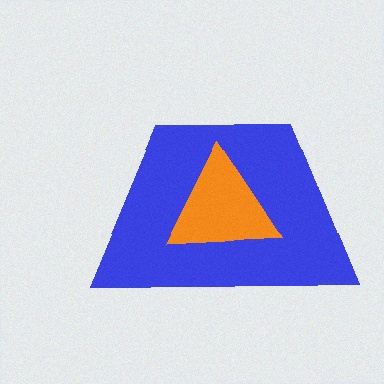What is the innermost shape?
The orange triangle.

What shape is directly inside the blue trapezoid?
The orange triangle.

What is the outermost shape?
The blue trapezoid.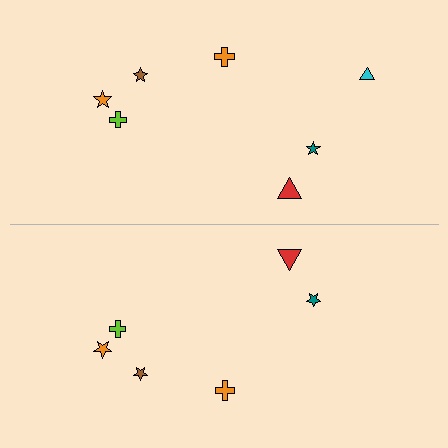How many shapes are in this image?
There are 13 shapes in this image.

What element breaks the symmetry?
A cyan triangle is missing from the bottom side.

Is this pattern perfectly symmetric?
No, the pattern is not perfectly symmetric. A cyan triangle is missing from the bottom side.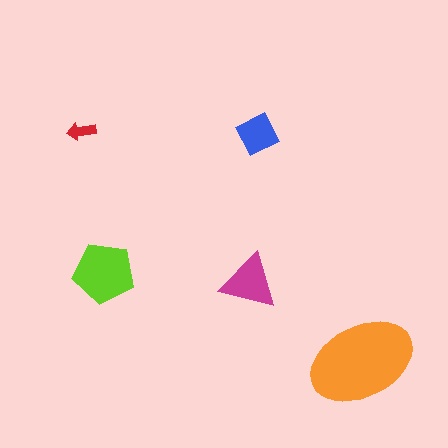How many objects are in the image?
There are 5 objects in the image.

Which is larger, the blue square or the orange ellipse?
The orange ellipse.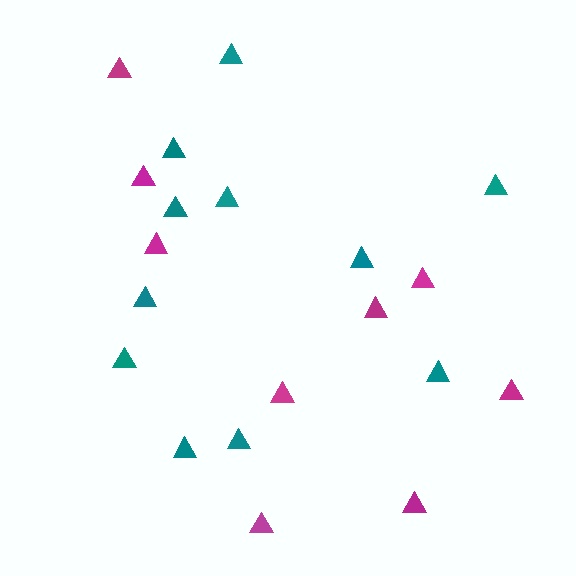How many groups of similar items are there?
There are 2 groups: one group of magenta triangles (9) and one group of teal triangles (11).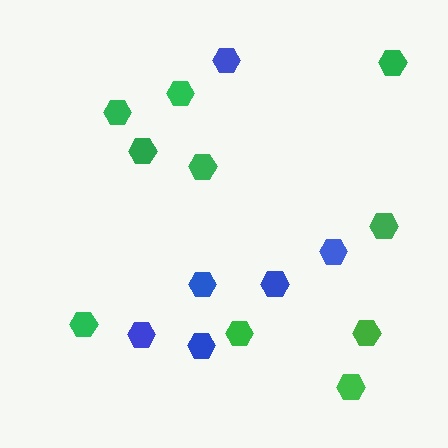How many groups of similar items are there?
There are 2 groups: one group of green hexagons (10) and one group of blue hexagons (6).